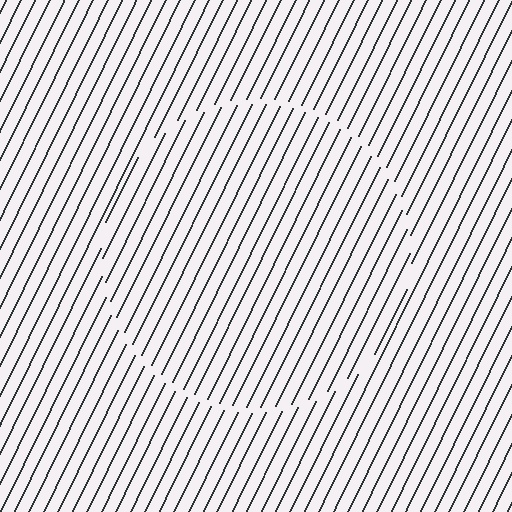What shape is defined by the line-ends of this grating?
An illusory circle. The interior of the shape contains the same grating, shifted by half a period — the contour is defined by the phase discontinuity where line-ends from the inner and outer gratings abut.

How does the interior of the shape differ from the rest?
The interior of the shape contains the same grating, shifted by half a period — the contour is defined by the phase discontinuity where line-ends from the inner and outer gratings abut.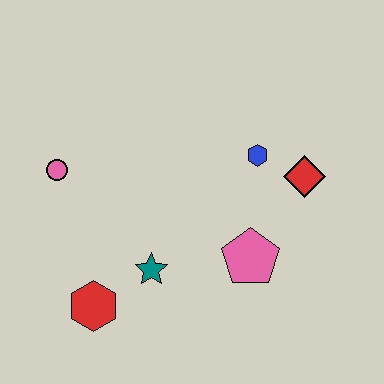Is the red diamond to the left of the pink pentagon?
No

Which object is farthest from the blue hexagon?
The red hexagon is farthest from the blue hexagon.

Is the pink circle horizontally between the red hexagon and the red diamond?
No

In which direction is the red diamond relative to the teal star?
The red diamond is to the right of the teal star.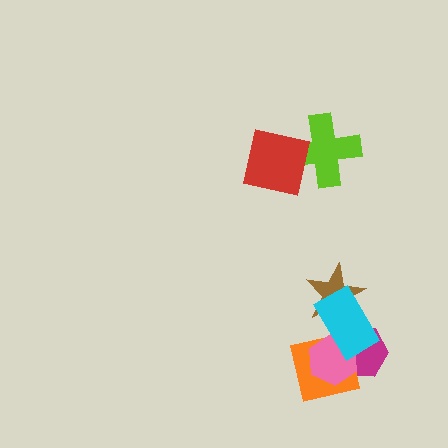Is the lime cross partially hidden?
Yes, it is partially covered by another shape.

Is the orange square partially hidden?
Yes, it is partially covered by another shape.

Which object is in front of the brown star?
The cyan rectangle is in front of the brown star.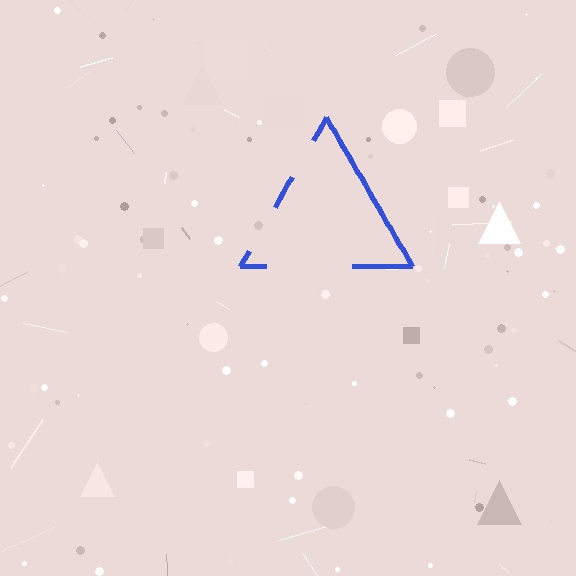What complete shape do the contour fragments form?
The contour fragments form a triangle.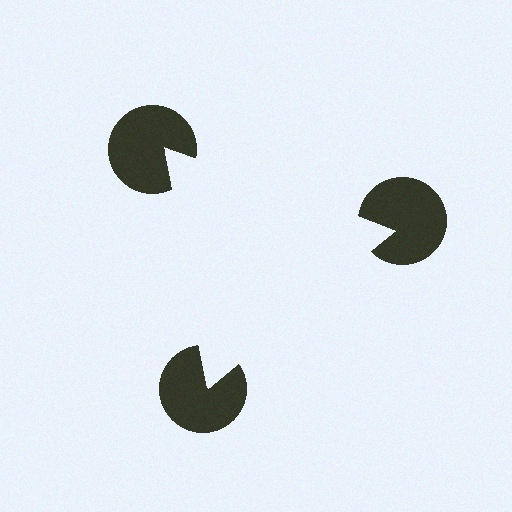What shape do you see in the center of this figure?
An illusory triangle — its edges are inferred from the aligned wedge cuts in the pac-man discs, not physically drawn.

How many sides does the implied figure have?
3 sides.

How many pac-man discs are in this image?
There are 3 — one at each vertex of the illusory triangle.